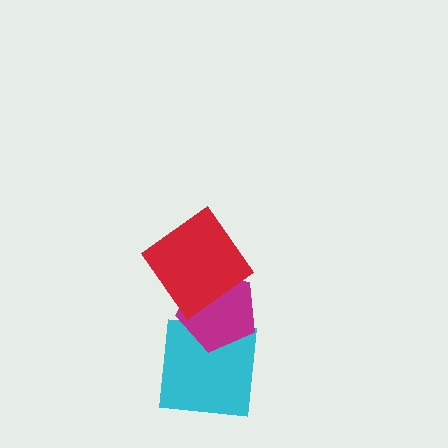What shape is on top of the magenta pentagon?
The red diamond is on top of the magenta pentagon.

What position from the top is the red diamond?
The red diamond is 1st from the top.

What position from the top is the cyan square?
The cyan square is 3rd from the top.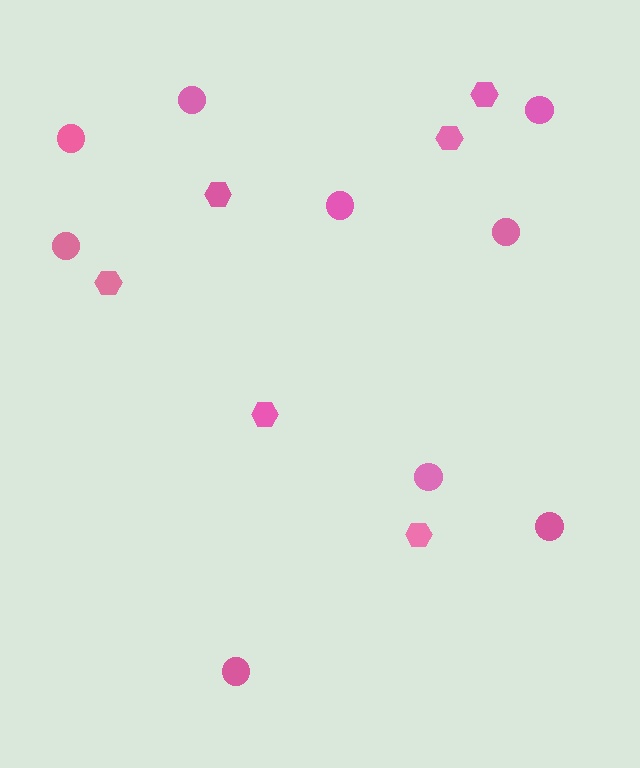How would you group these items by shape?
There are 2 groups: one group of circles (9) and one group of hexagons (6).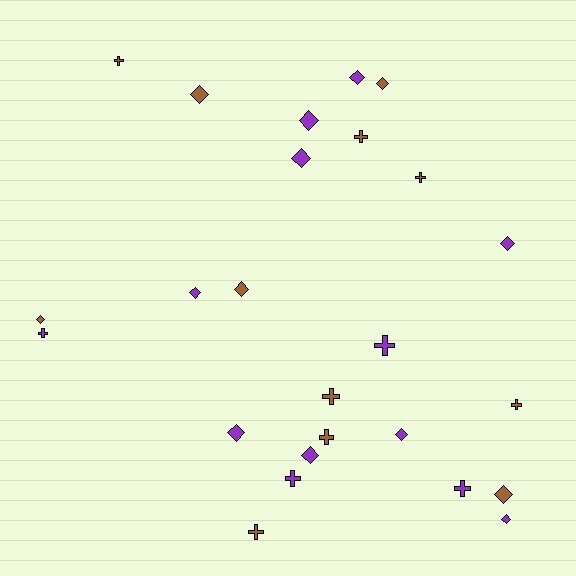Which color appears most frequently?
Purple, with 13 objects.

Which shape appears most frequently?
Diamond, with 14 objects.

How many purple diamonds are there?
There are 9 purple diamonds.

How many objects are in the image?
There are 25 objects.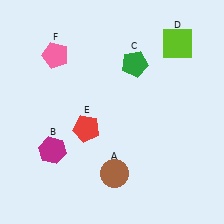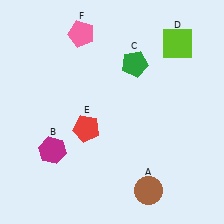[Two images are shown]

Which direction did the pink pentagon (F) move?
The pink pentagon (F) moved right.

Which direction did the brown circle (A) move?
The brown circle (A) moved right.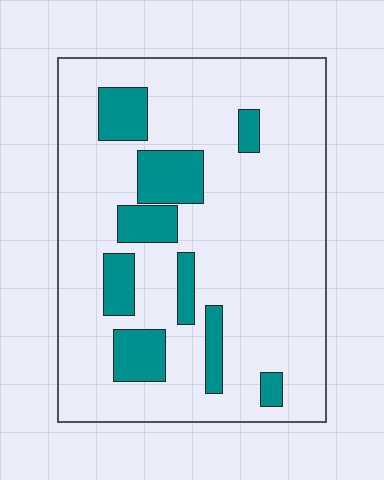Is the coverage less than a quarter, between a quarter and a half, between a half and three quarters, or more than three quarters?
Less than a quarter.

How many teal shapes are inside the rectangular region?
9.